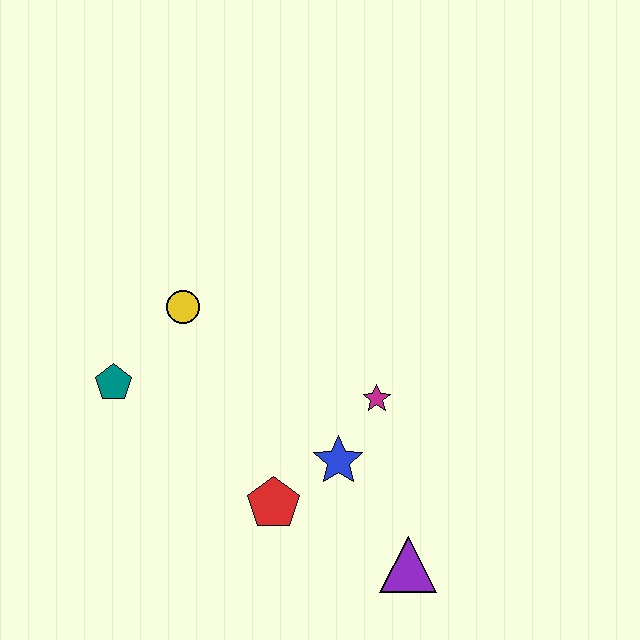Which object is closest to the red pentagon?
The blue star is closest to the red pentagon.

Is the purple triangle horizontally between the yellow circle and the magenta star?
No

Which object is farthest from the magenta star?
The teal pentagon is farthest from the magenta star.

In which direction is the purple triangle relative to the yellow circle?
The purple triangle is below the yellow circle.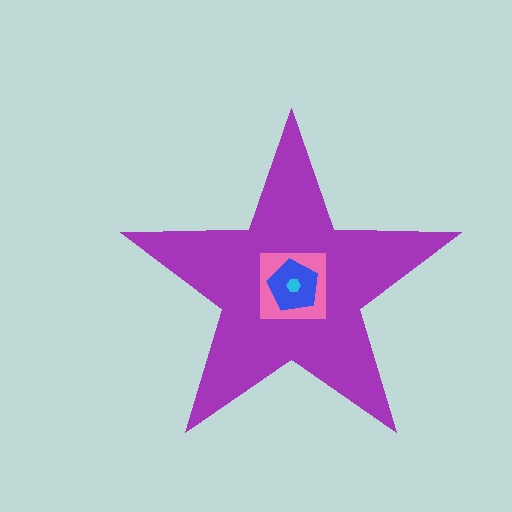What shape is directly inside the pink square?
The blue pentagon.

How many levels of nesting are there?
4.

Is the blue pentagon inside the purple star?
Yes.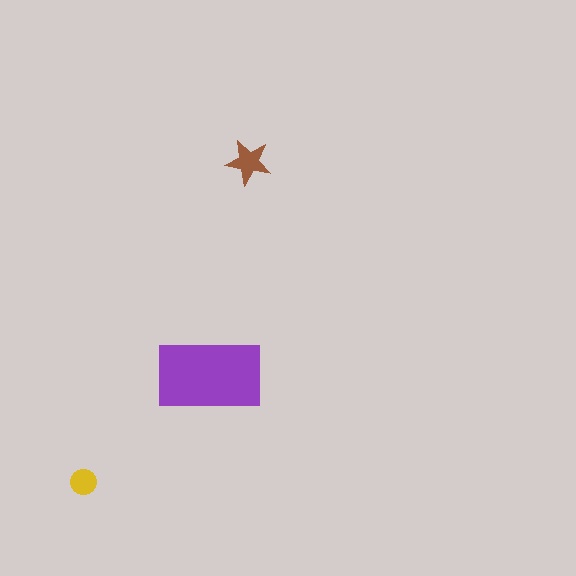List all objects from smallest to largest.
The yellow circle, the brown star, the purple rectangle.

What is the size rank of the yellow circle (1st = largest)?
3rd.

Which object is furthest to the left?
The yellow circle is leftmost.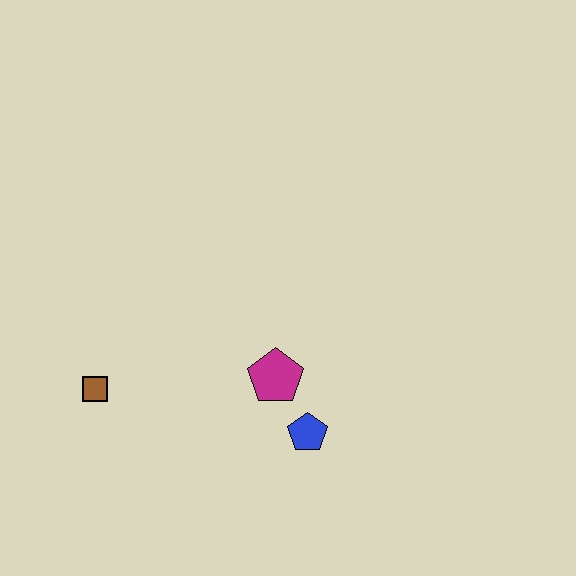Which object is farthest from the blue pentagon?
The brown square is farthest from the blue pentagon.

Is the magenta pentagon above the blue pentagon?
Yes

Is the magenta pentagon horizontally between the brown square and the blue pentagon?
Yes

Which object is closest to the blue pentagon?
The magenta pentagon is closest to the blue pentagon.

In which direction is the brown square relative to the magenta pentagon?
The brown square is to the left of the magenta pentagon.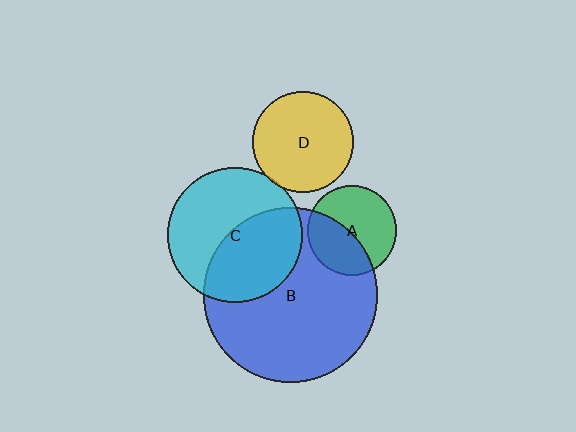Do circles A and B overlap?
Yes.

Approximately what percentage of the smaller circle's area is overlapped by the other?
Approximately 40%.